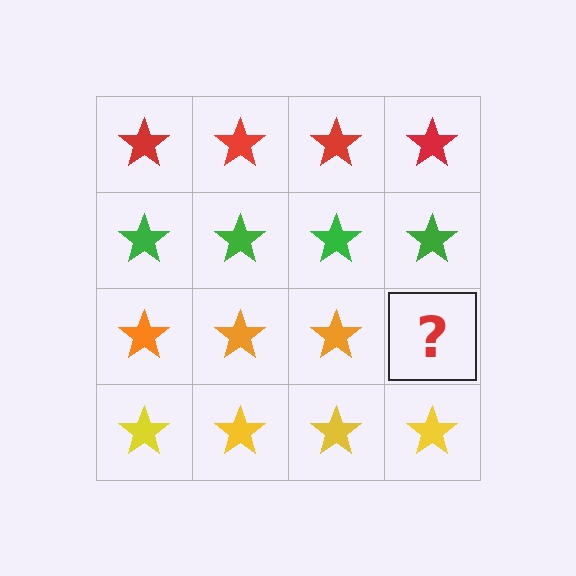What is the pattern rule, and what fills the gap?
The rule is that each row has a consistent color. The gap should be filled with an orange star.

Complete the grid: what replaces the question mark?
The question mark should be replaced with an orange star.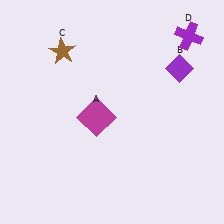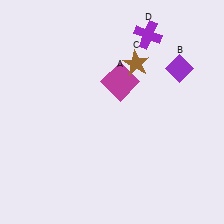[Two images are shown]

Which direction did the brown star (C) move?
The brown star (C) moved right.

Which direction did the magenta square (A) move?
The magenta square (A) moved up.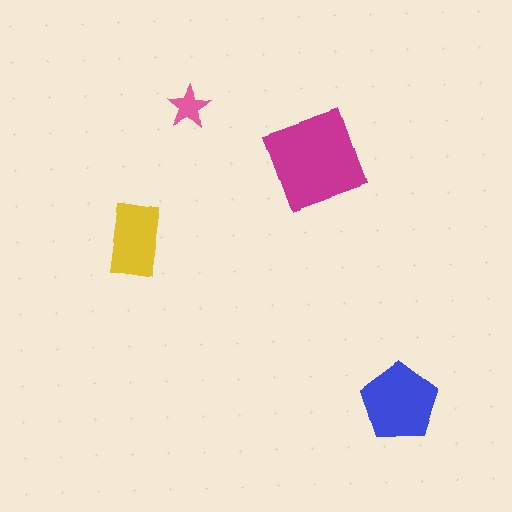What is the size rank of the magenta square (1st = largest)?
1st.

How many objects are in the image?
There are 4 objects in the image.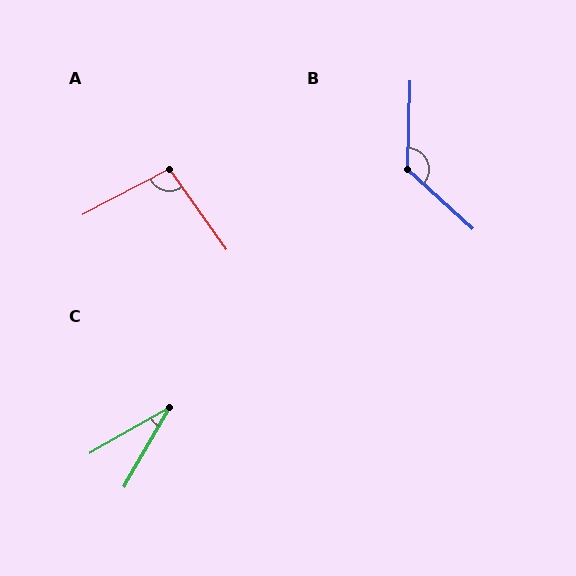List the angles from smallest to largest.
C (31°), A (98°), B (130°).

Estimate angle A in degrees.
Approximately 98 degrees.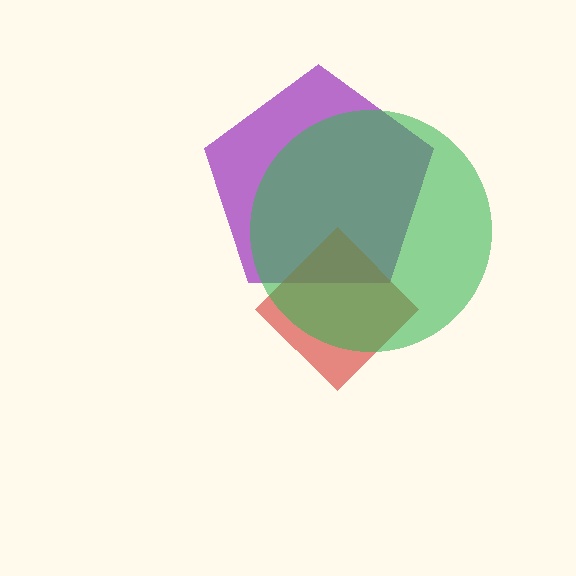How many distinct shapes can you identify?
There are 3 distinct shapes: a purple pentagon, a red diamond, a green circle.